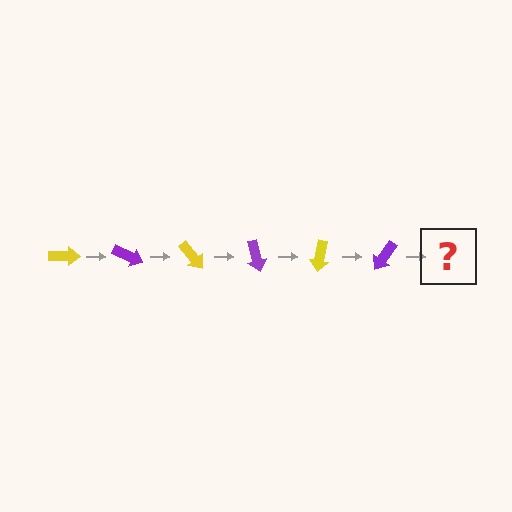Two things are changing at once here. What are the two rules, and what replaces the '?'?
The two rules are that it rotates 25 degrees each step and the color cycles through yellow and purple. The '?' should be a yellow arrow, rotated 150 degrees from the start.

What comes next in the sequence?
The next element should be a yellow arrow, rotated 150 degrees from the start.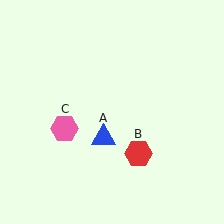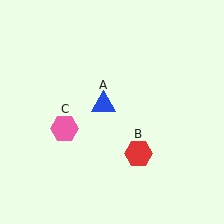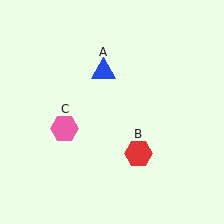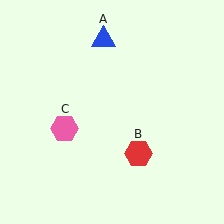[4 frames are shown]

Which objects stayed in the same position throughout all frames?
Red hexagon (object B) and pink hexagon (object C) remained stationary.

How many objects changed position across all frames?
1 object changed position: blue triangle (object A).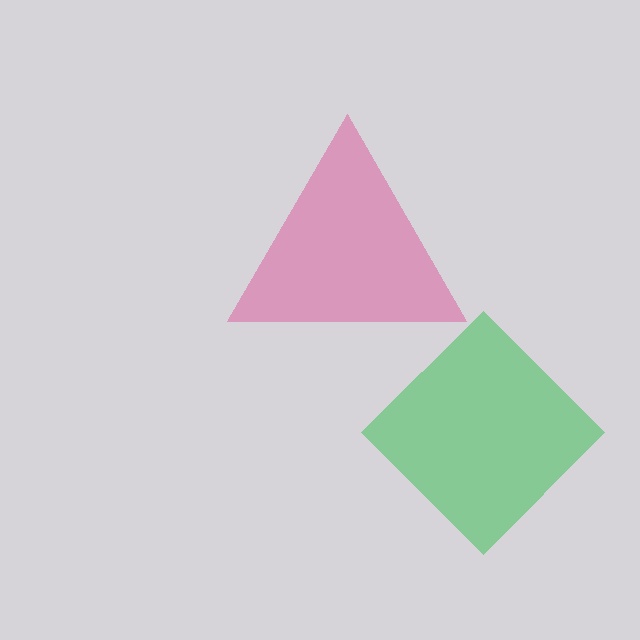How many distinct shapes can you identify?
There are 2 distinct shapes: a pink triangle, a green diamond.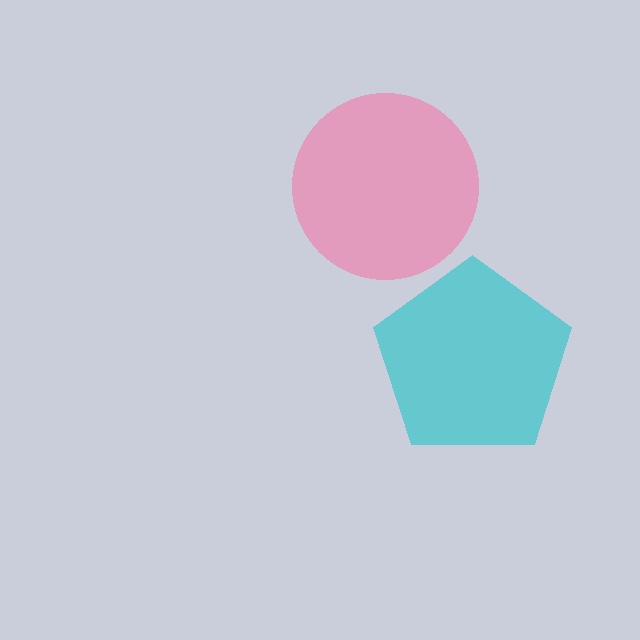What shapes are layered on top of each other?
The layered shapes are: a cyan pentagon, a pink circle.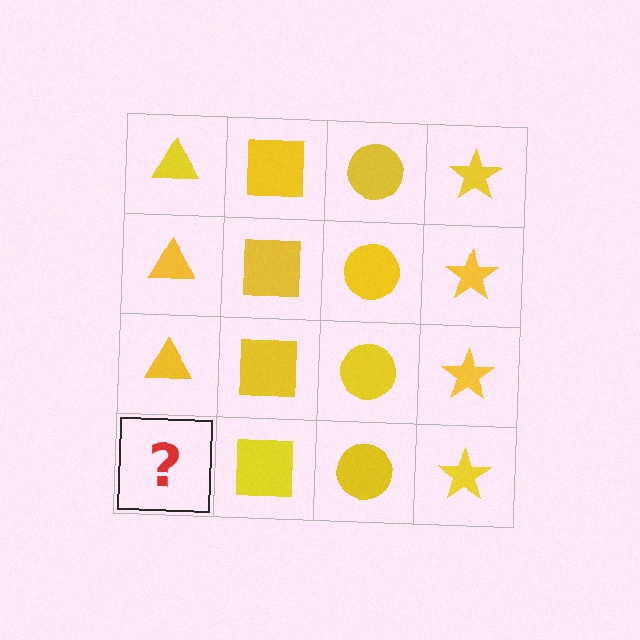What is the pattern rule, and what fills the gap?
The rule is that each column has a consistent shape. The gap should be filled with a yellow triangle.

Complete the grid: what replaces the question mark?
The question mark should be replaced with a yellow triangle.